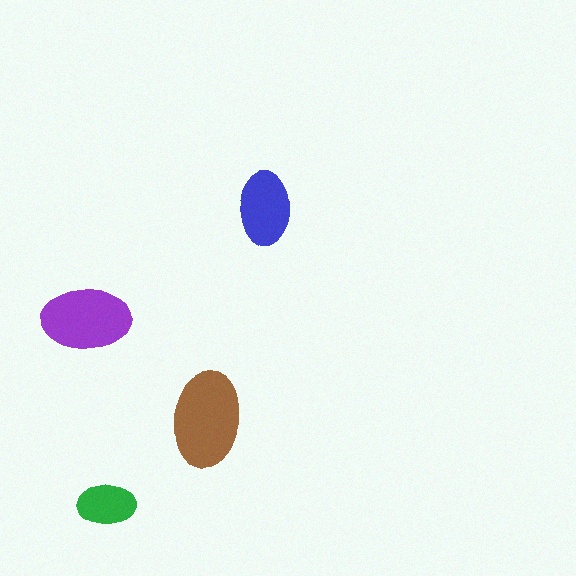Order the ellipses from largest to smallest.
the brown one, the purple one, the blue one, the green one.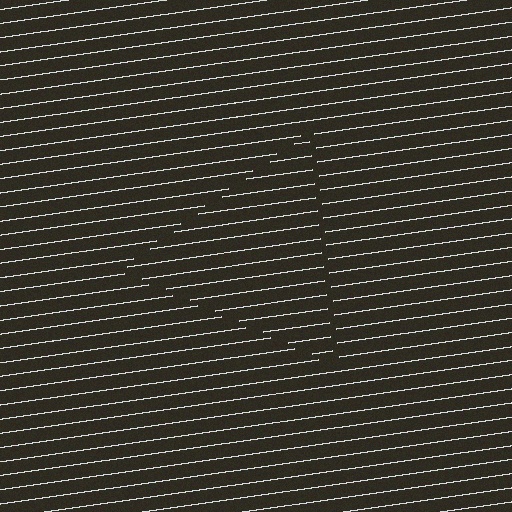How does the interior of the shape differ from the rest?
The interior of the shape contains the same grating, shifted by half a period — the contour is defined by the phase discontinuity where line-ends from the inner and outer gratings abut.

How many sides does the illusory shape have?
3 sides — the line-ends trace a triangle.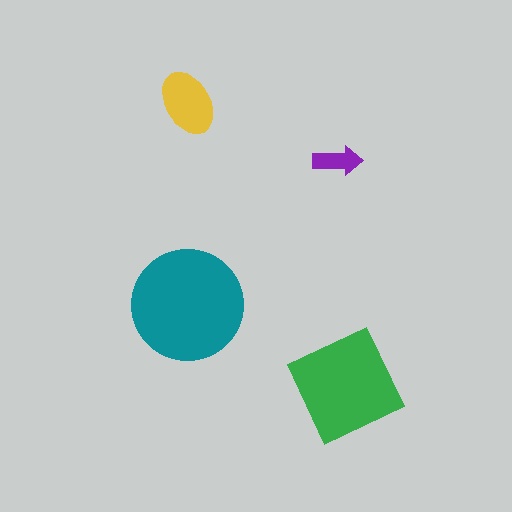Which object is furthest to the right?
The green square is rightmost.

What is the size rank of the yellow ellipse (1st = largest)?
3rd.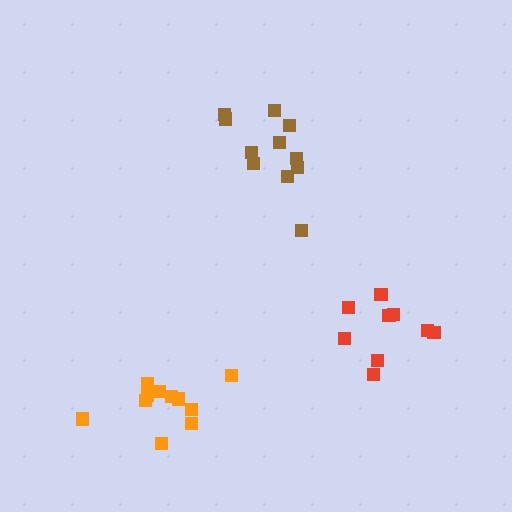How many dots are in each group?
Group 1: 11 dots, Group 2: 11 dots, Group 3: 9 dots (31 total).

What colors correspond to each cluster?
The clusters are colored: brown, orange, red.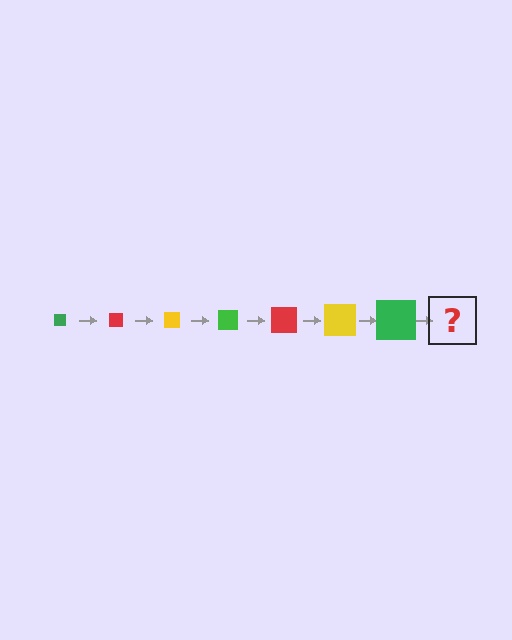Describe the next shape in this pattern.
It should be a red square, larger than the previous one.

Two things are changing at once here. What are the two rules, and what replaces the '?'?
The two rules are that the square grows larger each step and the color cycles through green, red, and yellow. The '?' should be a red square, larger than the previous one.